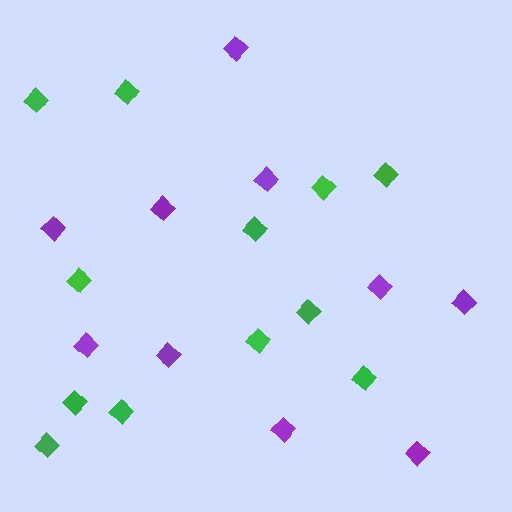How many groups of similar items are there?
There are 2 groups: one group of purple diamonds (10) and one group of green diamonds (12).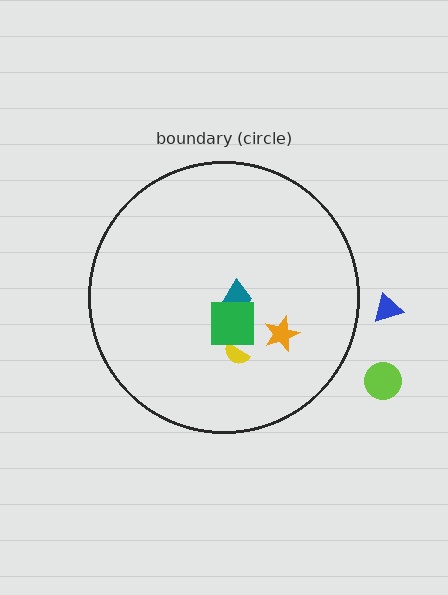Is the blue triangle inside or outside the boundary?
Outside.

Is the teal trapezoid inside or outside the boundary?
Inside.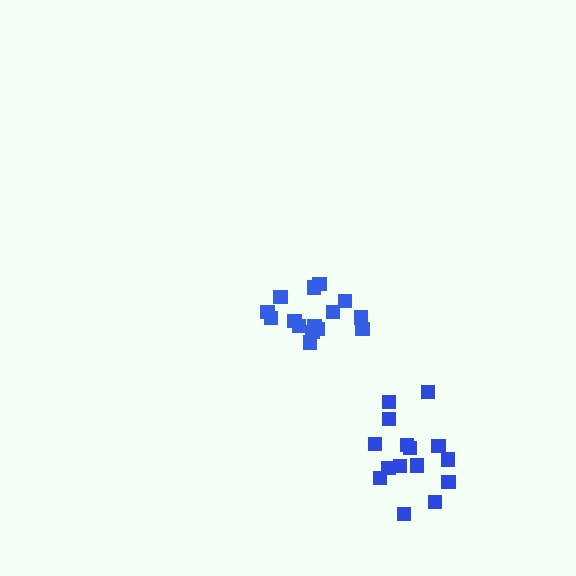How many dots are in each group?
Group 1: 15 dots, Group 2: 15 dots (30 total).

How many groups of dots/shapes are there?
There are 2 groups.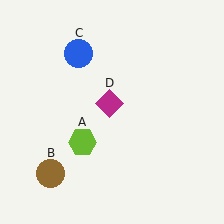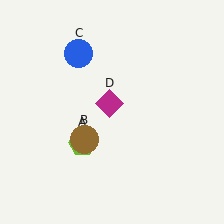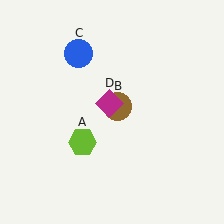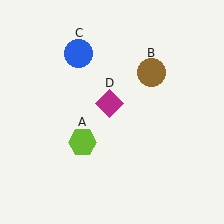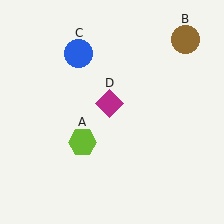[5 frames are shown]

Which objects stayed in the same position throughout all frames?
Lime hexagon (object A) and blue circle (object C) and magenta diamond (object D) remained stationary.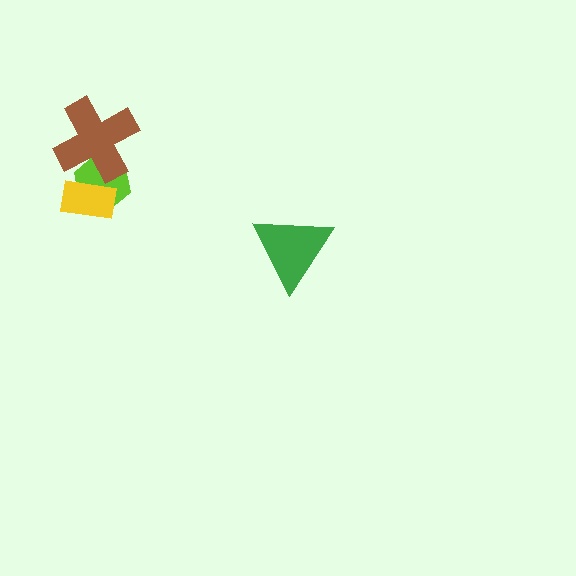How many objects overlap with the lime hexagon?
2 objects overlap with the lime hexagon.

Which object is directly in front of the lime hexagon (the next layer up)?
The yellow rectangle is directly in front of the lime hexagon.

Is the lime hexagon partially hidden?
Yes, it is partially covered by another shape.